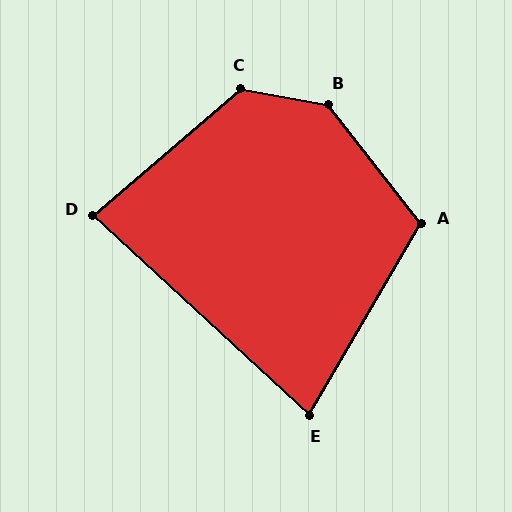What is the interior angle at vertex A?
Approximately 112 degrees (obtuse).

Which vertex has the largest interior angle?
B, at approximately 138 degrees.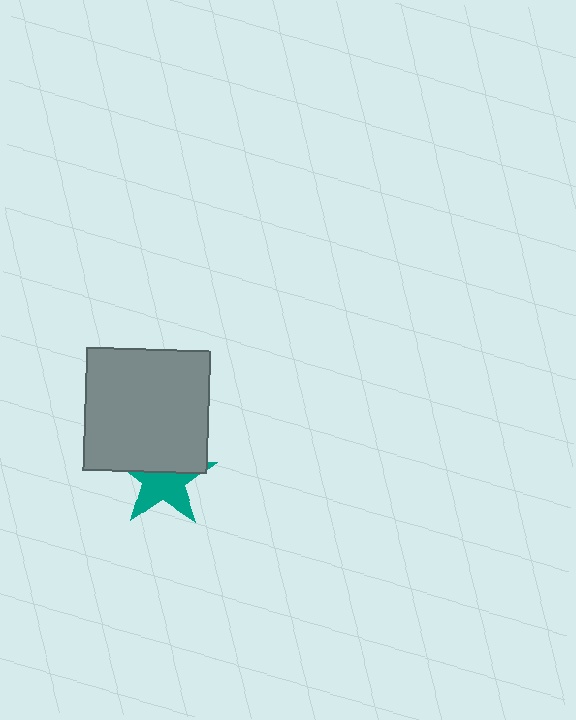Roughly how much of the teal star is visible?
About half of it is visible (roughly 53%).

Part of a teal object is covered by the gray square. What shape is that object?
It is a star.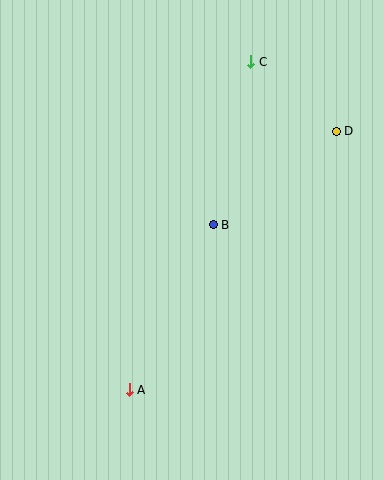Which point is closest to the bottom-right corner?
Point A is closest to the bottom-right corner.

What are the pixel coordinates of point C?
Point C is at (251, 62).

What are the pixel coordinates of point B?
Point B is at (213, 225).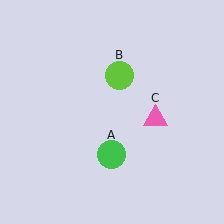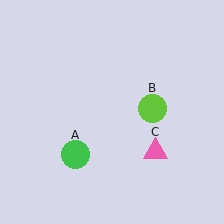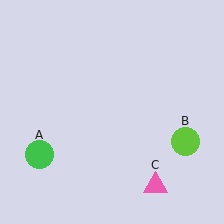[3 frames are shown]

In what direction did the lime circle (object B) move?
The lime circle (object B) moved down and to the right.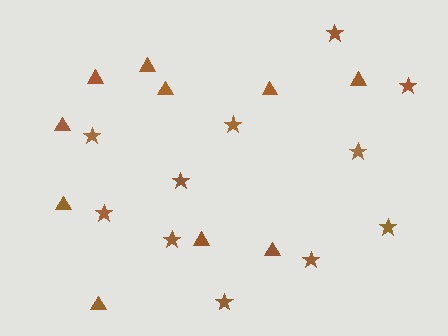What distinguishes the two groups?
There are 2 groups: one group of triangles (10) and one group of stars (11).